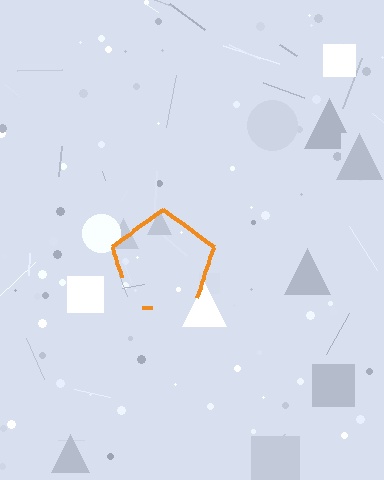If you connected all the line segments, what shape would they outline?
They would outline a pentagon.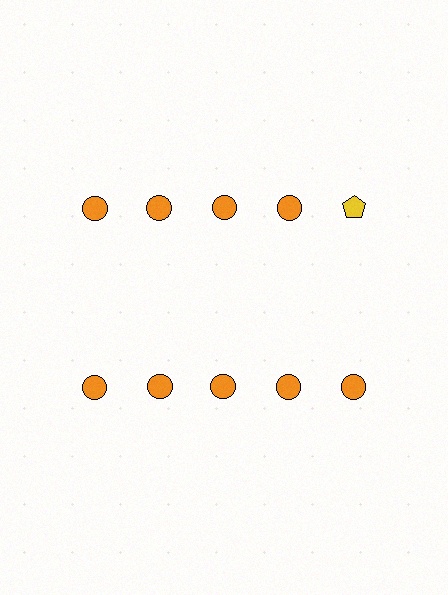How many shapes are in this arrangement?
There are 10 shapes arranged in a grid pattern.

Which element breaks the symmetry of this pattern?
The yellow pentagon in the top row, rightmost column breaks the symmetry. All other shapes are orange circles.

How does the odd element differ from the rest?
It differs in both color (yellow instead of orange) and shape (pentagon instead of circle).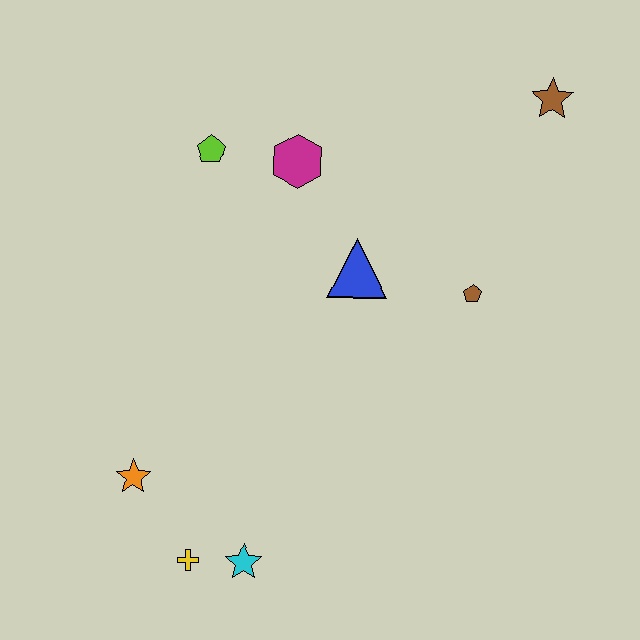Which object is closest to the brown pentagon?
The blue triangle is closest to the brown pentagon.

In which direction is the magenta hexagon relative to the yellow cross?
The magenta hexagon is above the yellow cross.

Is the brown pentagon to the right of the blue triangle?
Yes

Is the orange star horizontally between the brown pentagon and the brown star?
No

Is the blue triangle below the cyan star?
No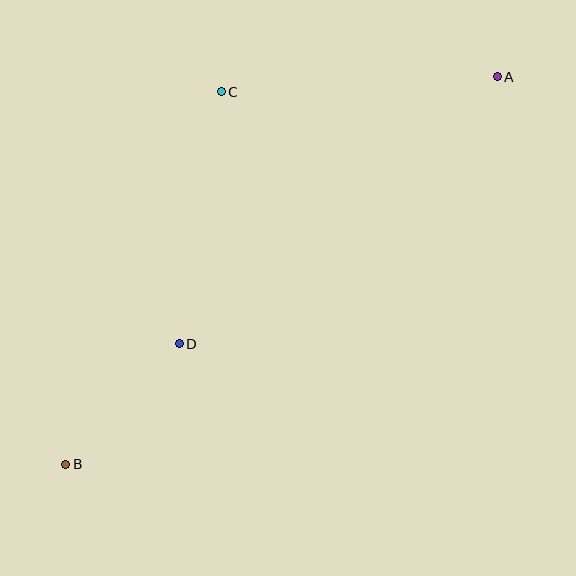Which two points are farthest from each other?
Points A and B are farthest from each other.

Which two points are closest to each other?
Points B and D are closest to each other.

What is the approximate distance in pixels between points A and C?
The distance between A and C is approximately 277 pixels.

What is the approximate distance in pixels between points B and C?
The distance between B and C is approximately 404 pixels.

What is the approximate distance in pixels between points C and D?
The distance between C and D is approximately 256 pixels.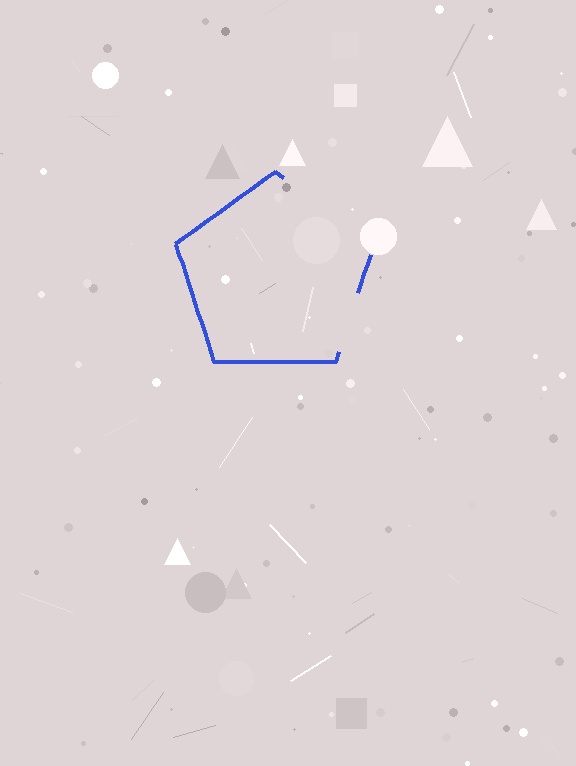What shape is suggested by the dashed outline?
The dashed outline suggests a pentagon.